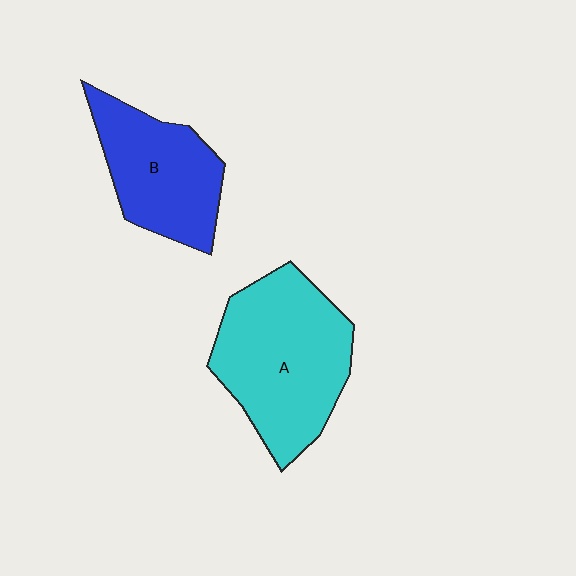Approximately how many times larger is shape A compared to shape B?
Approximately 1.4 times.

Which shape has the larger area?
Shape A (cyan).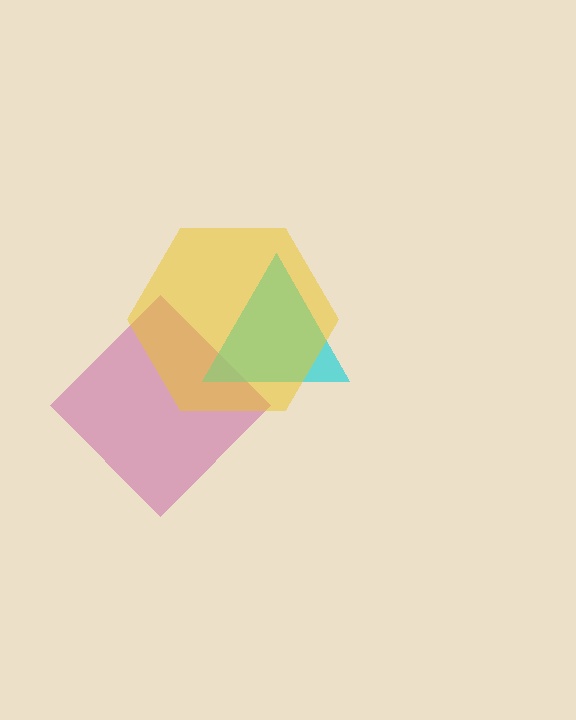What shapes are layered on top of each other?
The layered shapes are: a magenta diamond, a cyan triangle, a yellow hexagon.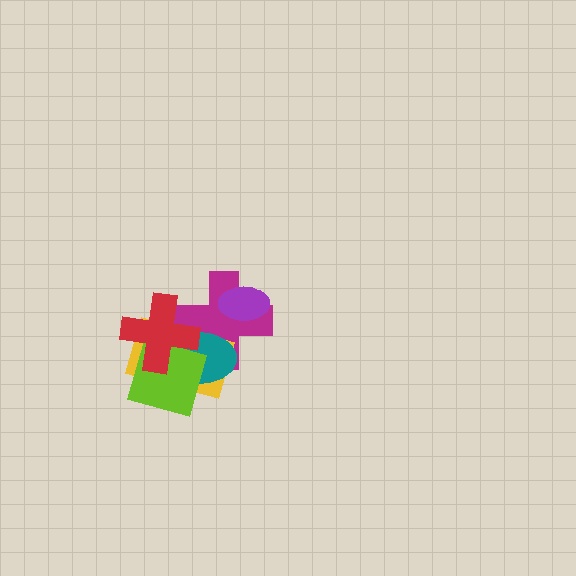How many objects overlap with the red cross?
4 objects overlap with the red cross.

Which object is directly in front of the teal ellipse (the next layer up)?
The lime square is directly in front of the teal ellipse.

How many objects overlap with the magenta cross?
4 objects overlap with the magenta cross.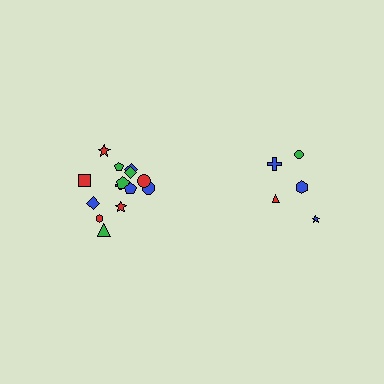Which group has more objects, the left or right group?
The left group.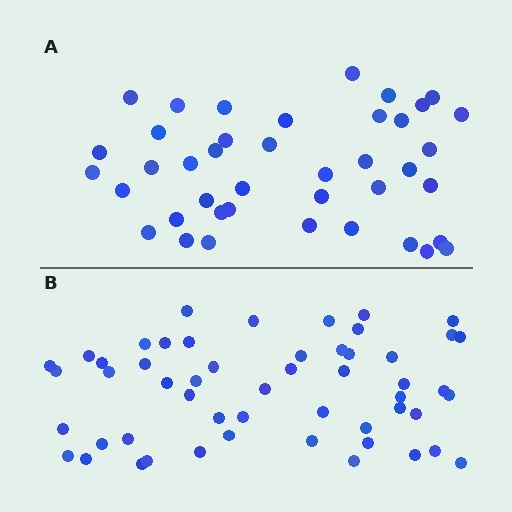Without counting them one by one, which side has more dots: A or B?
Region B (the bottom region) has more dots.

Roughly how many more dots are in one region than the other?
Region B has roughly 12 or so more dots than region A.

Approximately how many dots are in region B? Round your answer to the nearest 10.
About 50 dots. (The exact count is 53, which rounds to 50.)